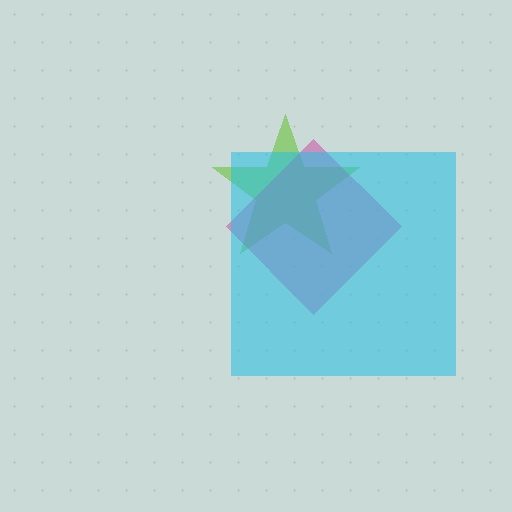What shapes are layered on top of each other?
The layered shapes are: a lime star, a magenta diamond, a cyan square.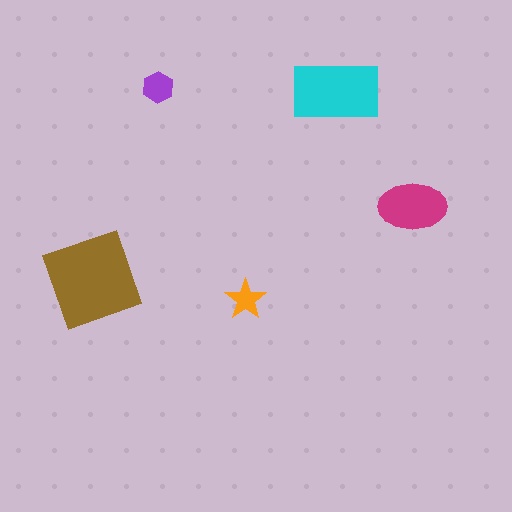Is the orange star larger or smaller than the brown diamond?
Smaller.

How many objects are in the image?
There are 5 objects in the image.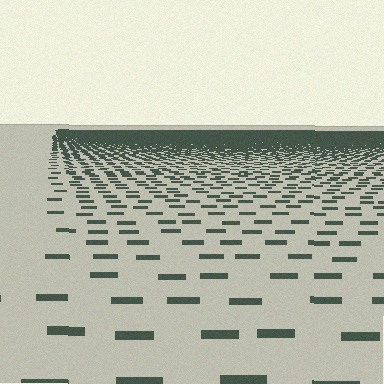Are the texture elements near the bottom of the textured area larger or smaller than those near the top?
Larger. Near the bottom, elements are closer to the viewer and appear at a bigger on-screen size.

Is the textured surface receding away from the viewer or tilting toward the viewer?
The surface is receding away from the viewer. Texture elements get smaller and denser toward the top.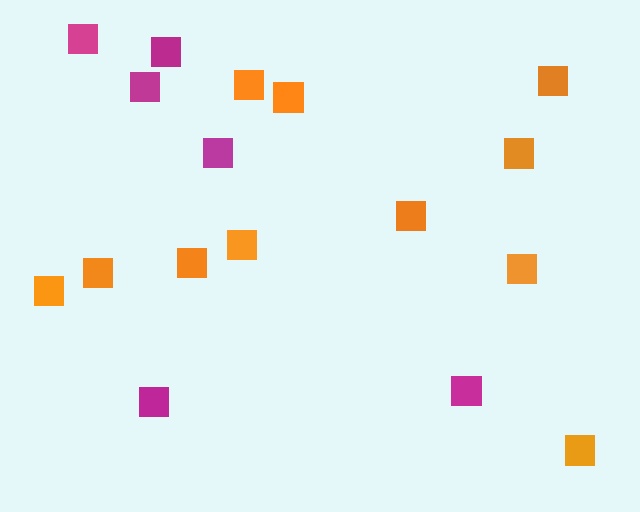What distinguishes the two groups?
There are 2 groups: one group of orange squares (11) and one group of magenta squares (6).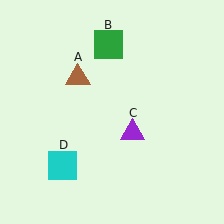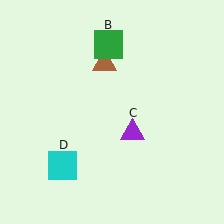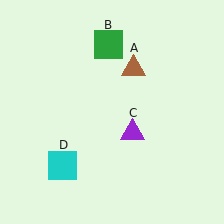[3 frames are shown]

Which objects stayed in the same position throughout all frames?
Green square (object B) and purple triangle (object C) and cyan square (object D) remained stationary.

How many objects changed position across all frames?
1 object changed position: brown triangle (object A).